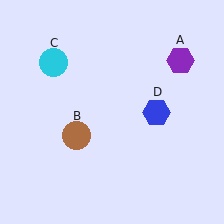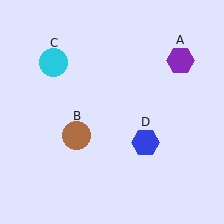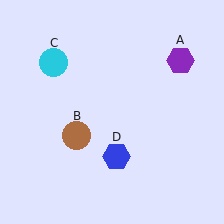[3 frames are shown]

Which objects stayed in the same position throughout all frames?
Purple hexagon (object A) and brown circle (object B) and cyan circle (object C) remained stationary.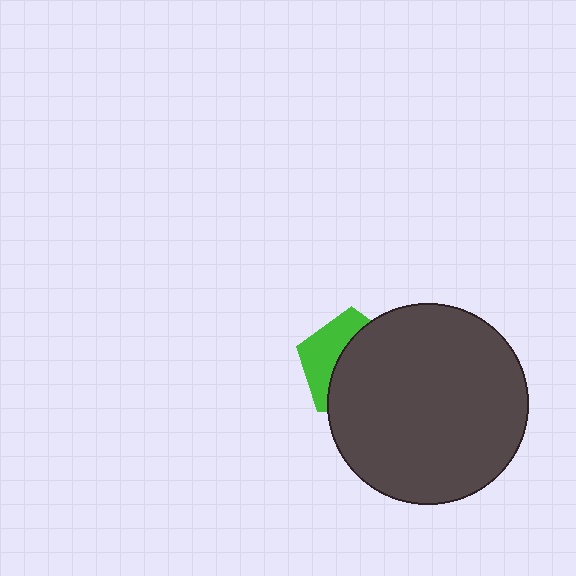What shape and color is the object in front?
The object in front is a dark gray circle.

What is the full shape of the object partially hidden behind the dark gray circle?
The partially hidden object is a green pentagon.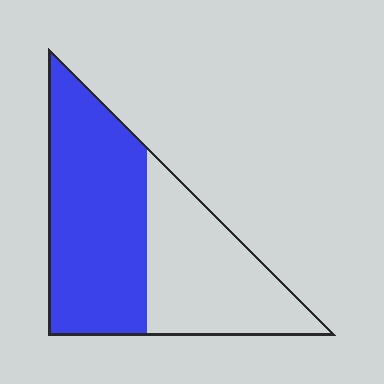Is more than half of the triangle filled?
Yes.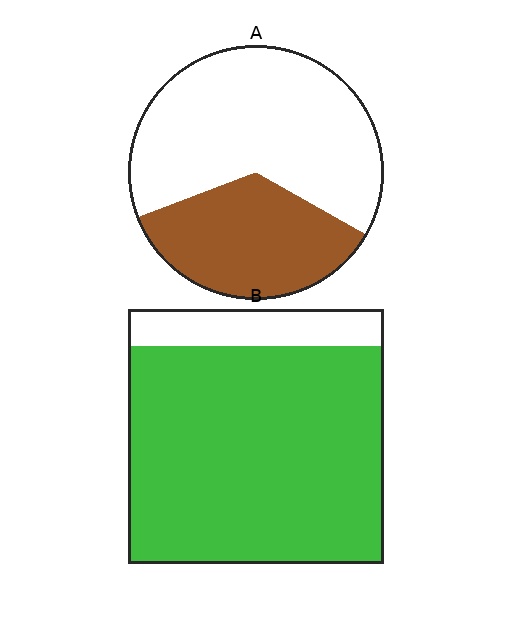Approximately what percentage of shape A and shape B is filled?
A is approximately 35% and B is approximately 85%.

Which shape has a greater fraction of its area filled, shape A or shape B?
Shape B.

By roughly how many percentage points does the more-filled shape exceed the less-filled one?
By roughly 50 percentage points (B over A).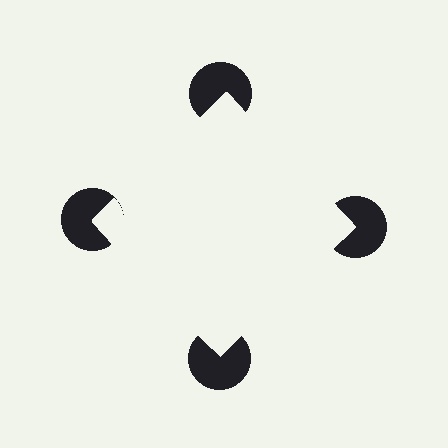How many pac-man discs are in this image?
There are 4 — one at each vertex of the illusory square.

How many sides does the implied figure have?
4 sides.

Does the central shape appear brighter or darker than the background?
It typically appears slightly brighter than the background, even though no actual brightness change is drawn.